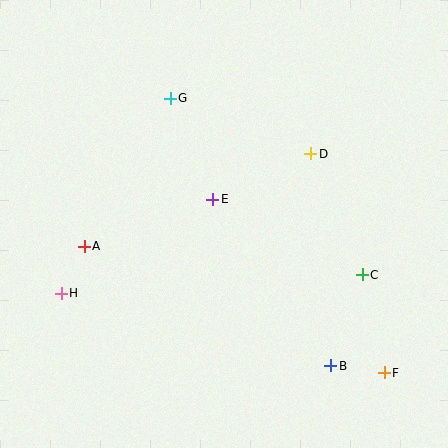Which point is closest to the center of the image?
Point E at (213, 199) is closest to the center.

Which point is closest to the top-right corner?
Point D is closest to the top-right corner.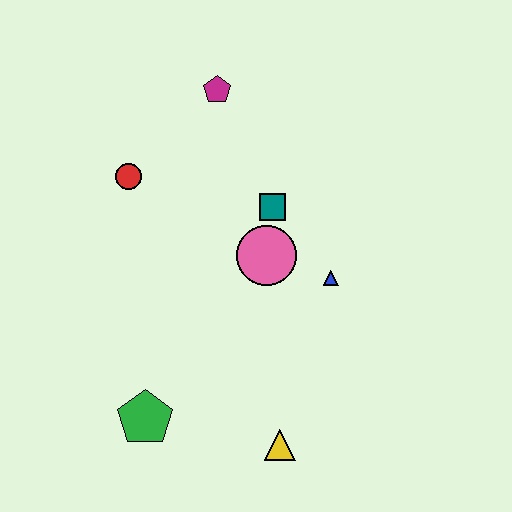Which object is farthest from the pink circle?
The green pentagon is farthest from the pink circle.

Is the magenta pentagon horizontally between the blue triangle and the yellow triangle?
No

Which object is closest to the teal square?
The pink circle is closest to the teal square.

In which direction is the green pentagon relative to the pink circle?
The green pentagon is below the pink circle.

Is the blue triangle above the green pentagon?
Yes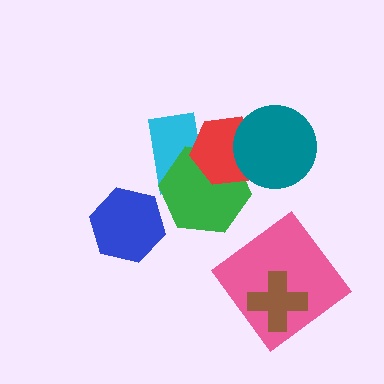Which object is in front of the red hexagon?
The teal circle is in front of the red hexagon.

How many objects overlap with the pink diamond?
1 object overlaps with the pink diamond.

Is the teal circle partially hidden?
No, no other shape covers it.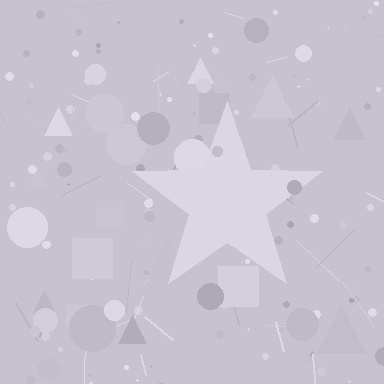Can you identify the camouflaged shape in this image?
The camouflaged shape is a star.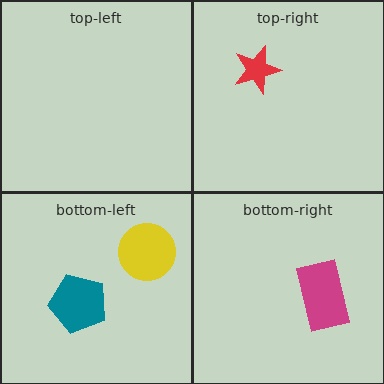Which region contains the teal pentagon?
The bottom-left region.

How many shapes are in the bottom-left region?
2.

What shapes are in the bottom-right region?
The magenta rectangle.